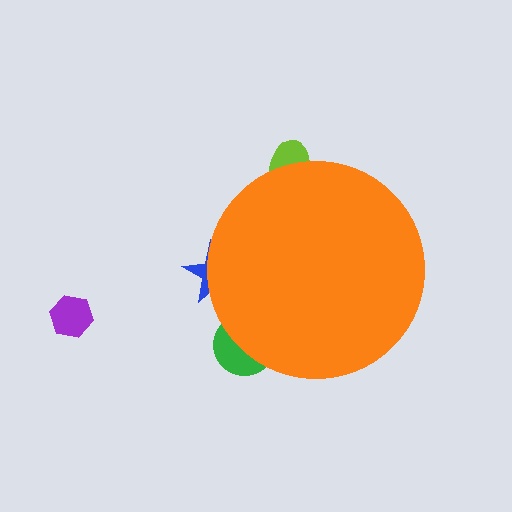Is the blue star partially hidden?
Yes, the blue star is partially hidden behind the orange circle.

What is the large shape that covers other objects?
An orange circle.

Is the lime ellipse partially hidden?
Yes, the lime ellipse is partially hidden behind the orange circle.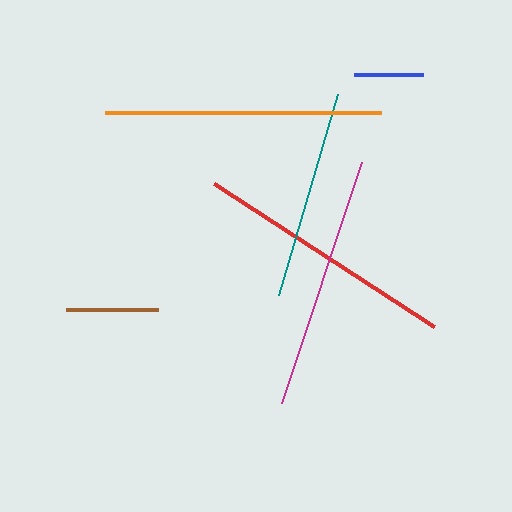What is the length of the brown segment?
The brown segment is approximately 92 pixels long.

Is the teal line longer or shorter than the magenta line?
The magenta line is longer than the teal line.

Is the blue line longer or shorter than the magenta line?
The magenta line is longer than the blue line.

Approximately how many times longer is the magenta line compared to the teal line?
The magenta line is approximately 1.2 times the length of the teal line.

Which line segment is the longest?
The orange line is the longest at approximately 276 pixels.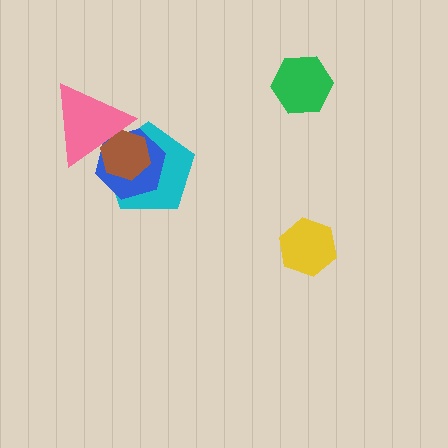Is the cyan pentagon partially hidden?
Yes, it is partially covered by another shape.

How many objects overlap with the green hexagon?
0 objects overlap with the green hexagon.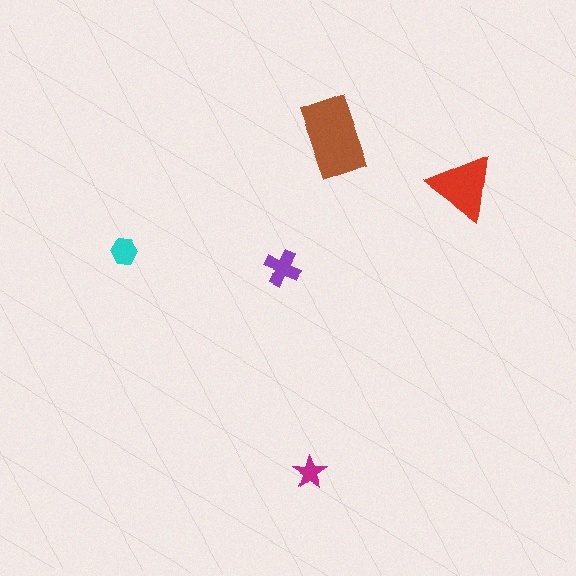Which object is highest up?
The brown rectangle is topmost.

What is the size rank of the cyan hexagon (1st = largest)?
4th.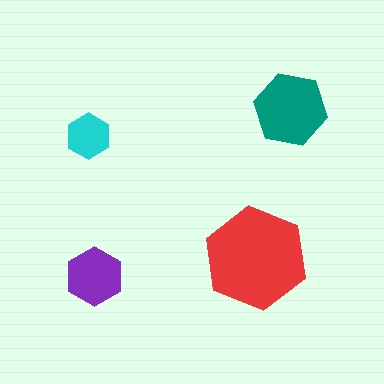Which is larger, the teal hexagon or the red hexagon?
The red one.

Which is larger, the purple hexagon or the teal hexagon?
The teal one.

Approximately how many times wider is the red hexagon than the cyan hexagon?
About 2.5 times wider.